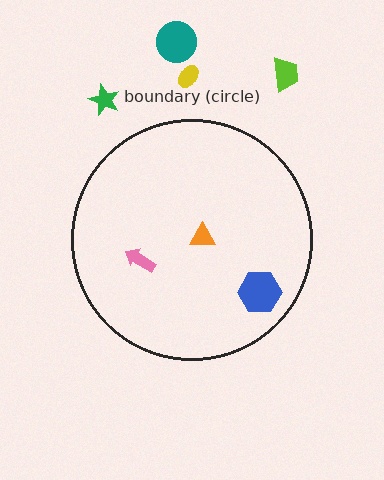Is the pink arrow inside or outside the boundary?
Inside.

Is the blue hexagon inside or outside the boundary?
Inside.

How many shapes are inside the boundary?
3 inside, 4 outside.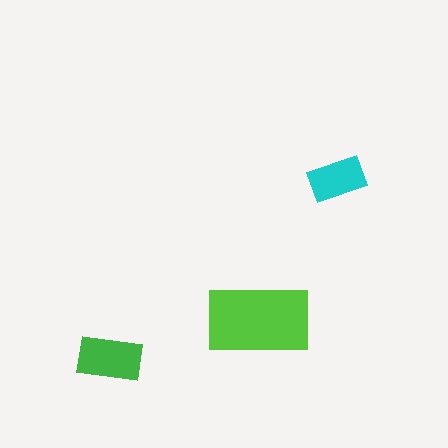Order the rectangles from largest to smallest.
the lime one, the green one, the cyan one.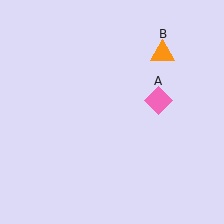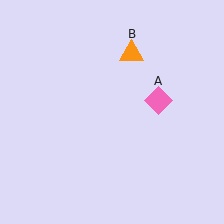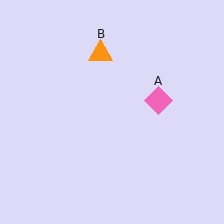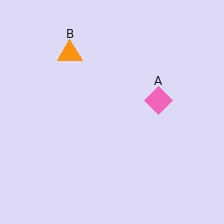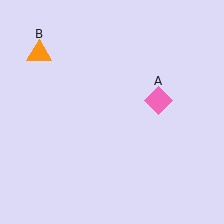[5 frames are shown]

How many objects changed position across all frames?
1 object changed position: orange triangle (object B).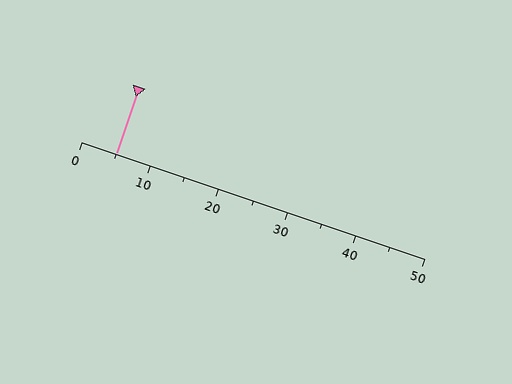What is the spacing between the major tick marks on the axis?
The major ticks are spaced 10 apart.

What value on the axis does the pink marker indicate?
The marker indicates approximately 5.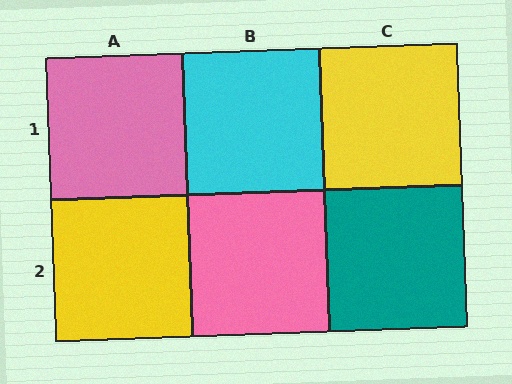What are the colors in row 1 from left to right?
Pink, cyan, yellow.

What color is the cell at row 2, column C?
Teal.